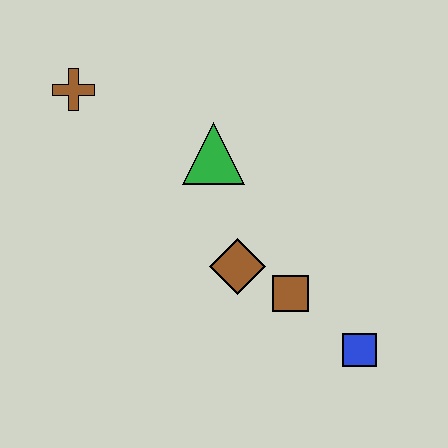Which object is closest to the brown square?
The brown diamond is closest to the brown square.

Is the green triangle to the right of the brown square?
No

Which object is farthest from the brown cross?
The blue square is farthest from the brown cross.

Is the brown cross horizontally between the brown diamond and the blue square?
No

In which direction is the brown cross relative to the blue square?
The brown cross is to the left of the blue square.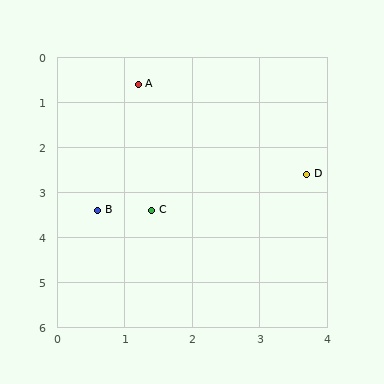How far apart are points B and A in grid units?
Points B and A are about 2.9 grid units apart.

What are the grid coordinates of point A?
Point A is at approximately (1.2, 0.6).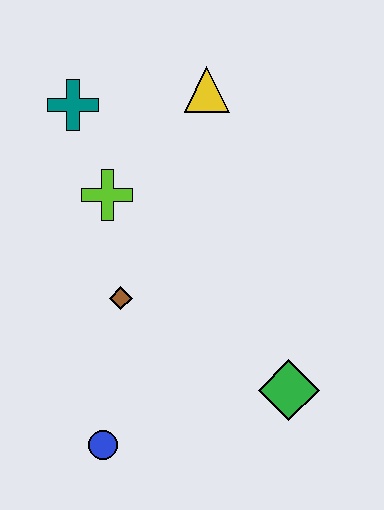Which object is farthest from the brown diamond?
The yellow triangle is farthest from the brown diamond.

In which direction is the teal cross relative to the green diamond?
The teal cross is above the green diamond.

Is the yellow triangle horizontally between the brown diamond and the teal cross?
No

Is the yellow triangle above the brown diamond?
Yes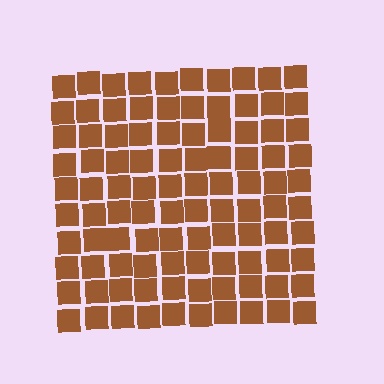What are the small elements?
The small elements are squares.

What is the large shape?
The large shape is a square.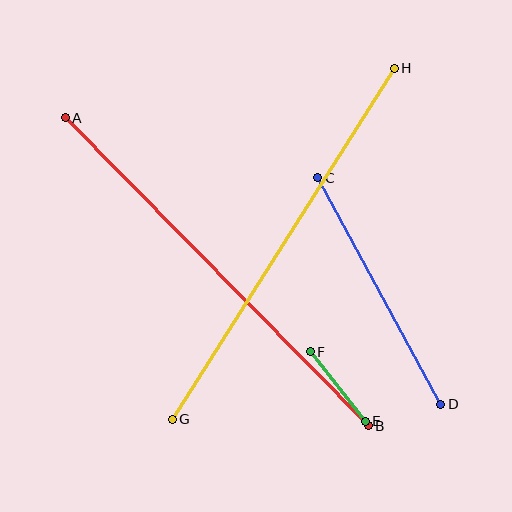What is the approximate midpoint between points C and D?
The midpoint is at approximately (379, 291) pixels.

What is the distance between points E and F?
The distance is approximately 89 pixels.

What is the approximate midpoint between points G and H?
The midpoint is at approximately (283, 244) pixels.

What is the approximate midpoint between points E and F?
The midpoint is at approximately (338, 386) pixels.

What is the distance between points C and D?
The distance is approximately 258 pixels.